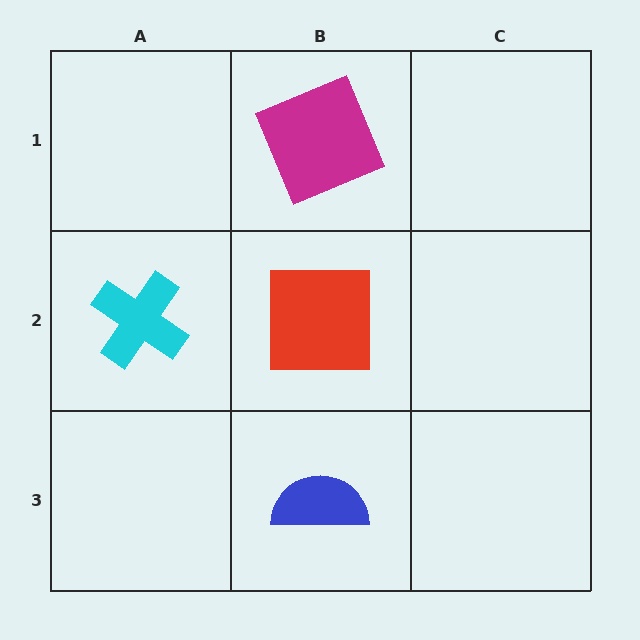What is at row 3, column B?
A blue semicircle.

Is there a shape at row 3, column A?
No, that cell is empty.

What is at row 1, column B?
A magenta square.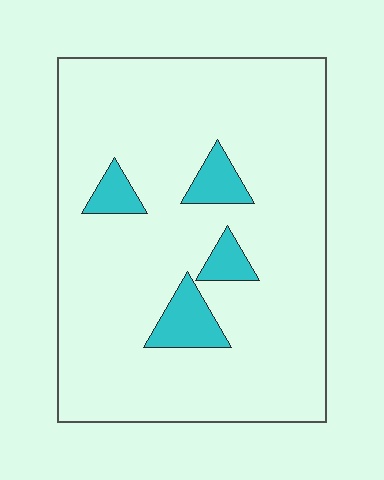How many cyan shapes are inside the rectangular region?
4.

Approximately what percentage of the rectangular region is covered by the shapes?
Approximately 10%.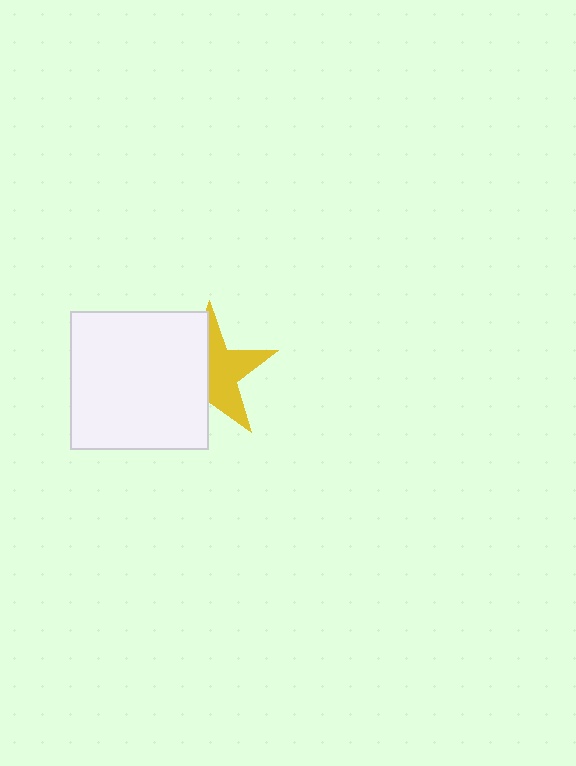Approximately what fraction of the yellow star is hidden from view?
Roughly 50% of the yellow star is hidden behind the white square.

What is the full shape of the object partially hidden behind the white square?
The partially hidden object is a yellow star.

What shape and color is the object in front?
The object in front is a white square.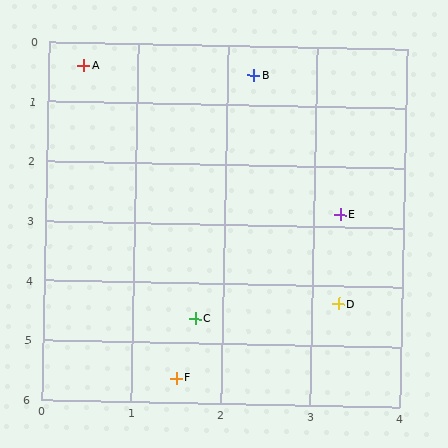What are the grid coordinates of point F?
Point F is at approximately (1.5, 5.6).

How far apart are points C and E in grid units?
Points C and E are about 2.4 grid units apart.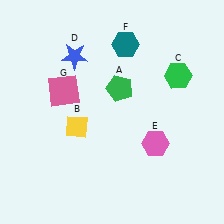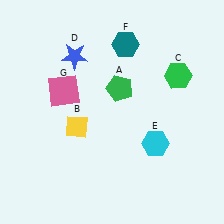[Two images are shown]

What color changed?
The hexagon (E) changed from pink in Image 1 to cyan in Image 2.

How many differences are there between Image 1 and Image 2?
There is 1 difference between the two images.